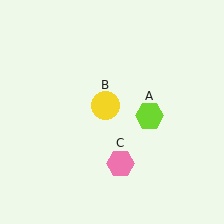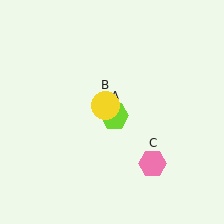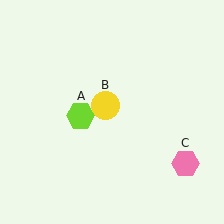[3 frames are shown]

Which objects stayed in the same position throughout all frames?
Yellow circle (object B) remained stationary.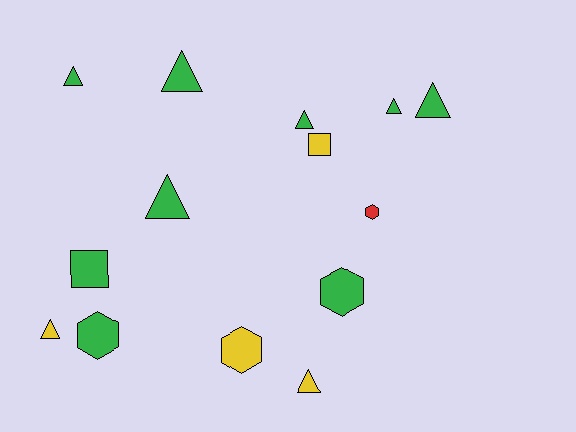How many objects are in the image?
There are 14 objects.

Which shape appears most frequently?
Triangle, with 8 objects.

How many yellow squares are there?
There is 1 yellow square.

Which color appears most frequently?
Green, with 9 objects.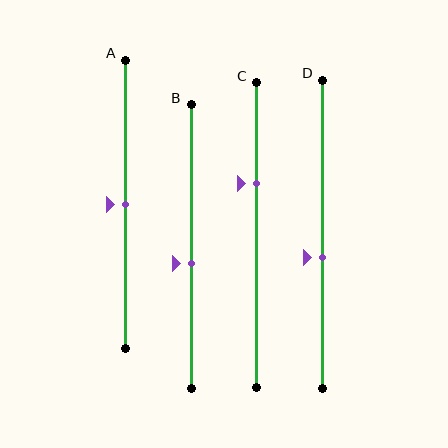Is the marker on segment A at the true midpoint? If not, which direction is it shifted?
Yes, the marker on segment A is at the true midpoint.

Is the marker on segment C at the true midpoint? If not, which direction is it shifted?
No, the marker on segment C is shifted upward by about 17% of the segment length.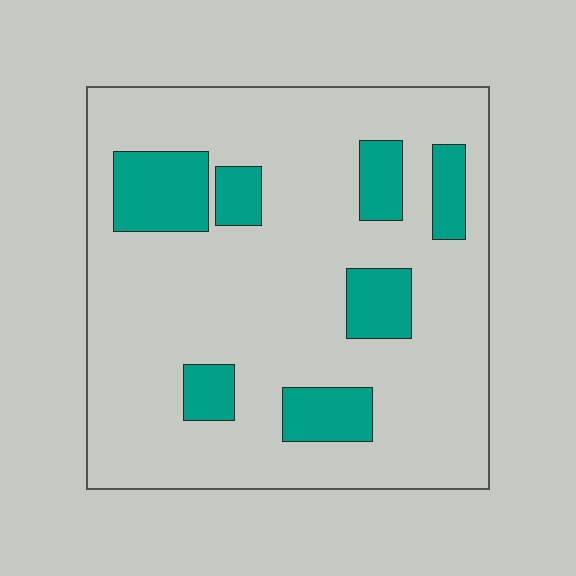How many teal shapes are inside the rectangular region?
7.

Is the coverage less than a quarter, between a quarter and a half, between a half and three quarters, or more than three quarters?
Less than a quarter.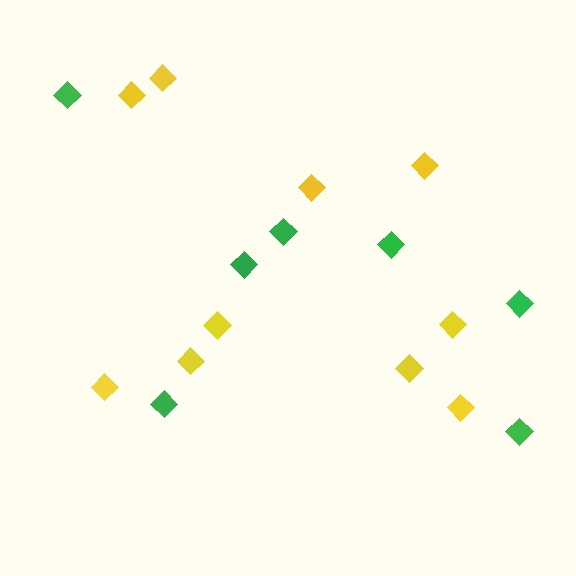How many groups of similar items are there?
There are 2 groups: one group of yellow diamonds (10) and one group of green diamonds (7).